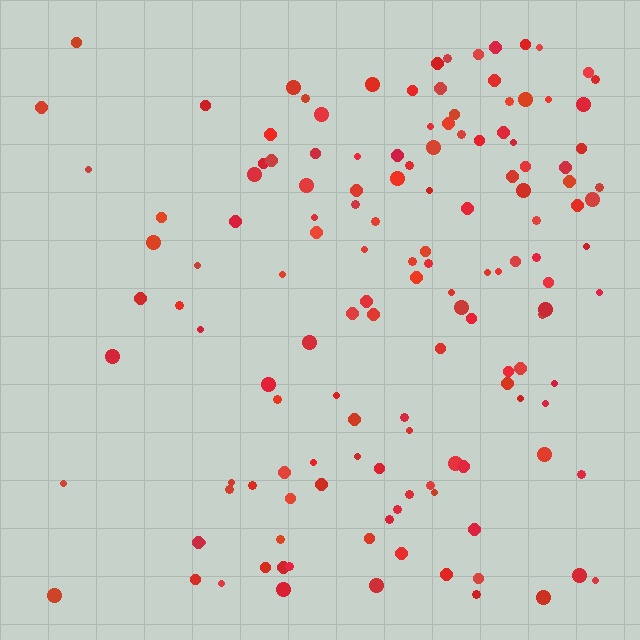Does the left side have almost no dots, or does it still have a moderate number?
Still a moderate number, just noticeably fewer than the right.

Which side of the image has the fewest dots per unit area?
The left.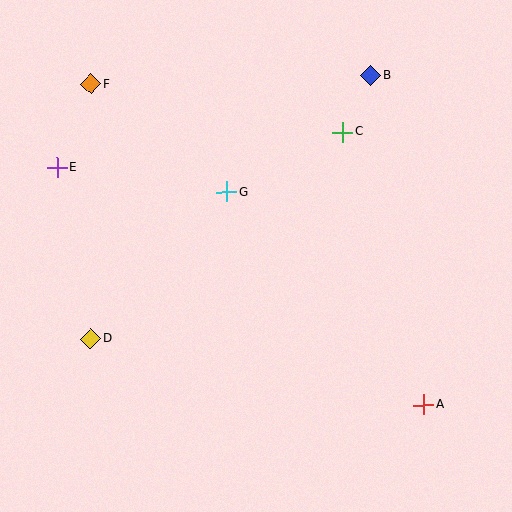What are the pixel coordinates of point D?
Point D is at (91, 339).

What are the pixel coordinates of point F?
Point F is at (91, 84).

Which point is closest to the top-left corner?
Point F is closest to the top-left corner.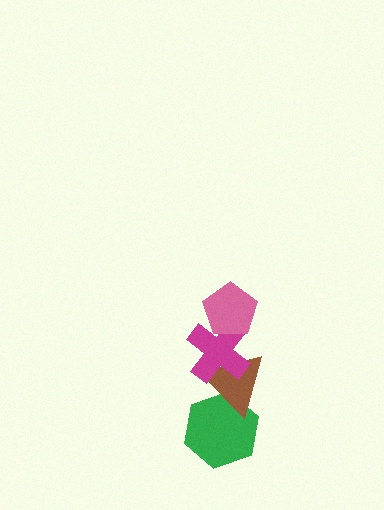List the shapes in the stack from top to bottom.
From top to bottom: the pink pentagon, the magenta cross, the brown triangle, the green hexagon.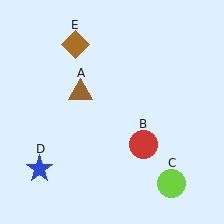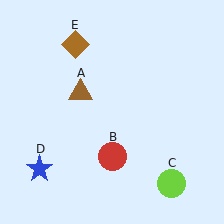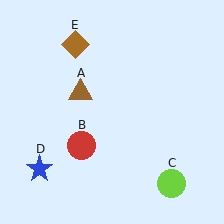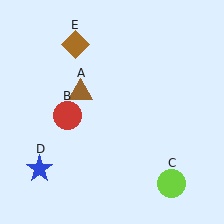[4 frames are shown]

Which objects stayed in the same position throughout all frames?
Brown triangle (object A) and lime circle (object C) and blue star (object D) and brown diamond (object E) remained stationary.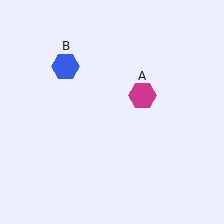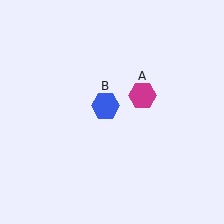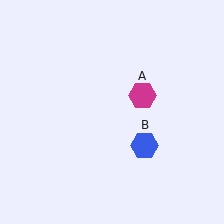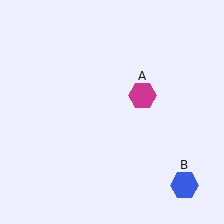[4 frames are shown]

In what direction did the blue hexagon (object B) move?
The blue hexagon (object B) moved down and to the right.